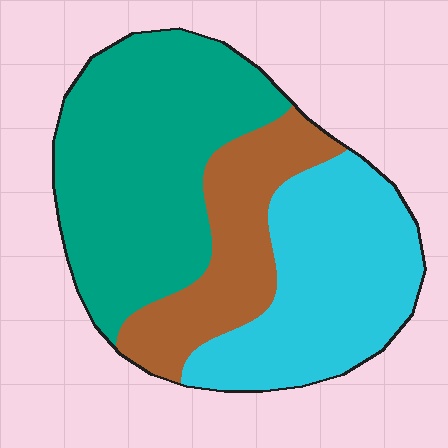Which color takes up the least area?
Brown, at roughly 20%.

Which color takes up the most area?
Teal, at roughly 45%.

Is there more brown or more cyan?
Cyan.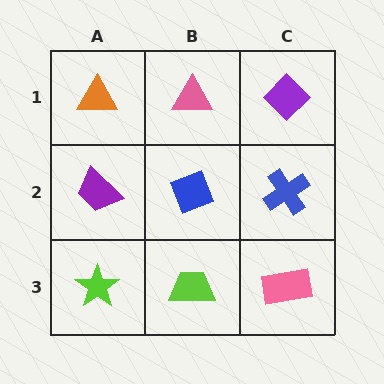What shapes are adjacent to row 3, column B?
A blue diamond (row 2, column B), a lime star (row 3, column A), a pink rectangle (row 3, column C).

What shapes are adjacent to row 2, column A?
An orange triangle (row 1, column A), a lime star (row 3, column A), a blue diamond (row 2, column B).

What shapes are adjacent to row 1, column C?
A blue cross (row 2, column C), a pink triangle (row 1, column B).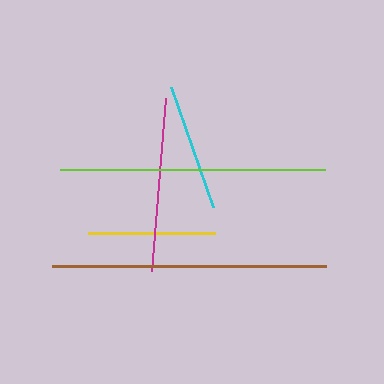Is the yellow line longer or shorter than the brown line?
The brown line is longer than the yellow line.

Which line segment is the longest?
The brown line is the longest at approximately 274 pixels.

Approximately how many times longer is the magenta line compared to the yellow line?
The magenta line is approximately 1.4 times the length of the yellow line.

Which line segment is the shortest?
The cyan line is the shortest at approximately 127 pixels.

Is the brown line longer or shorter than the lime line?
The brown line is longer than the lime line.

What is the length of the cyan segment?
The cyan segment is approximately 127 pixels long.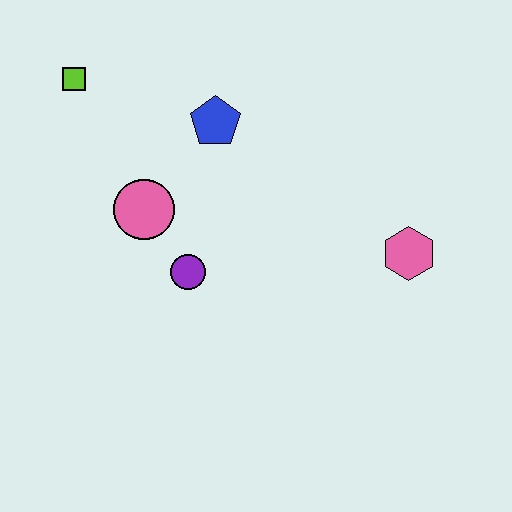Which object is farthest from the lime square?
The pink hexagon is farthest from the lime square.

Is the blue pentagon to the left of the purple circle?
No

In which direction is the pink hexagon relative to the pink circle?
The pink hexagon is to the right of the pink circle.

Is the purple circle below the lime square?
Yes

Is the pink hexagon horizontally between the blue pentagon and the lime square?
No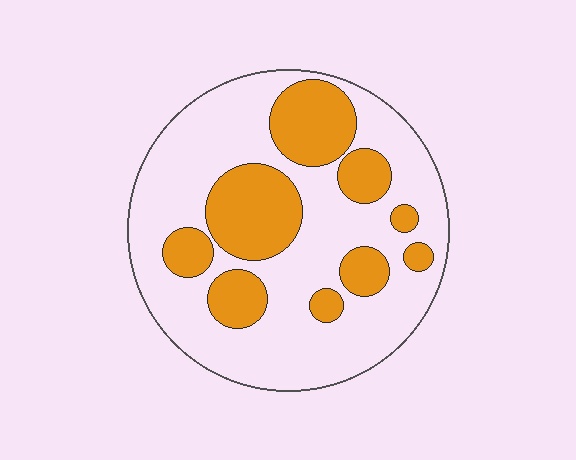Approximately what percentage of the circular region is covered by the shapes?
Approximately 30%.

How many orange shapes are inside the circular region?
9.